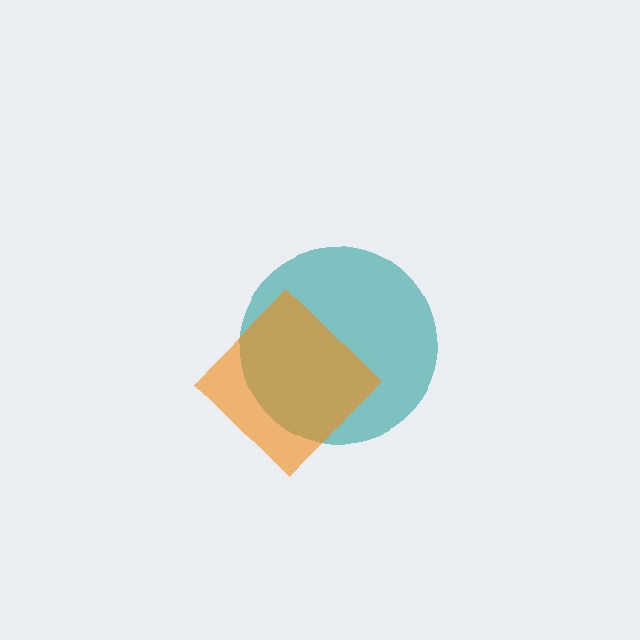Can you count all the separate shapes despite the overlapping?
Yes, there are 2 separate shapes.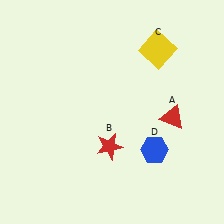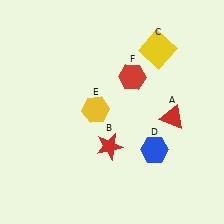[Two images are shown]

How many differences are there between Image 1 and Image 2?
There are 2 differences between the two images.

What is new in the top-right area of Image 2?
A red hexagon (F) was added in the top-right area of Image 2.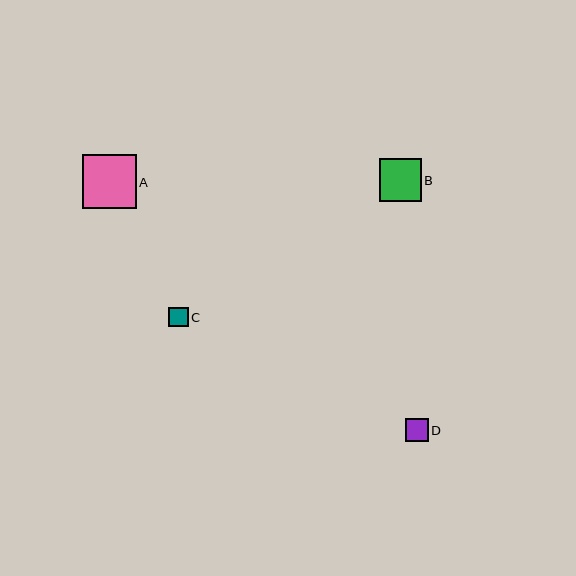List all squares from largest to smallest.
From largest to smallest: A, B, D, C.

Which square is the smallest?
Square C is the smallest with a size of approximately 19 pixels.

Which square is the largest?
Square A is the largest with a size of approximately 54 pixels.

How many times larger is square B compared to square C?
Square B is approximately 2.2 times the size of square C.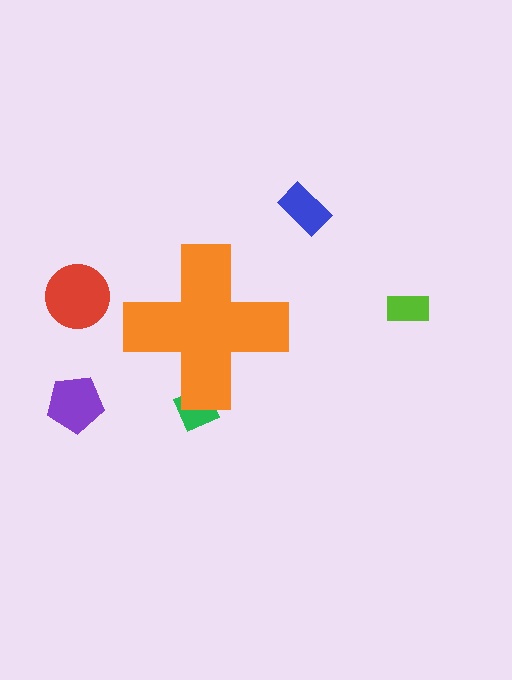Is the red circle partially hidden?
No, the red circle is fully visible.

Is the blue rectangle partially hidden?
No, the blue rectangle is fully visible.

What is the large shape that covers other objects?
An orange cross.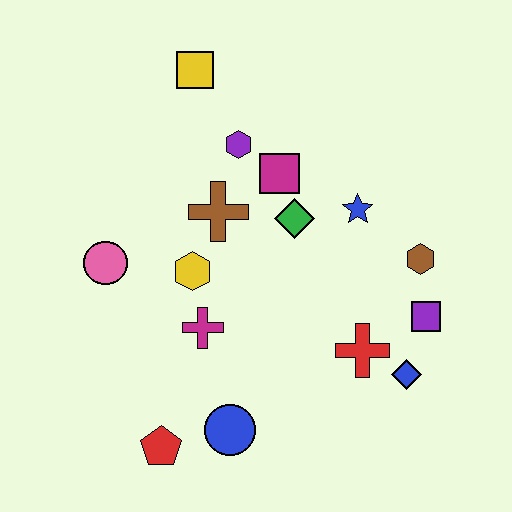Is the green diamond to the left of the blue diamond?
Yes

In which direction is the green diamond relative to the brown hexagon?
The green diamond is to the left of the brown hexagon.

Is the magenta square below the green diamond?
No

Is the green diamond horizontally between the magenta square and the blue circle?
No